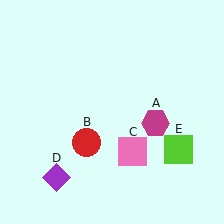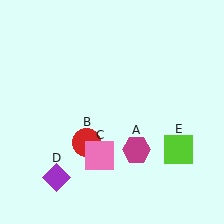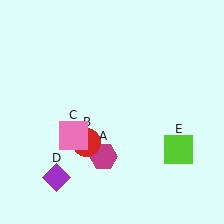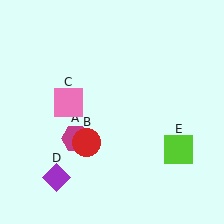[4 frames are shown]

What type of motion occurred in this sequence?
The magenta hexagon (object A), pink square (object C) rotated clockwise around the center of the scene.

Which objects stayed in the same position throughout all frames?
Red circle (object B) and purple diamond (object D) and lime square (object E) remained stationary.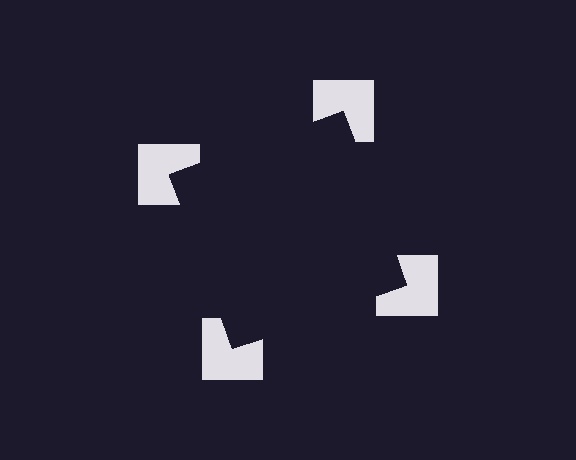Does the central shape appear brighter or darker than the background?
It typically appears slightly darker than the background, even though no actual brightness change is drawn.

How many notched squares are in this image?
There are 4 — one at each vertex of the illusory square.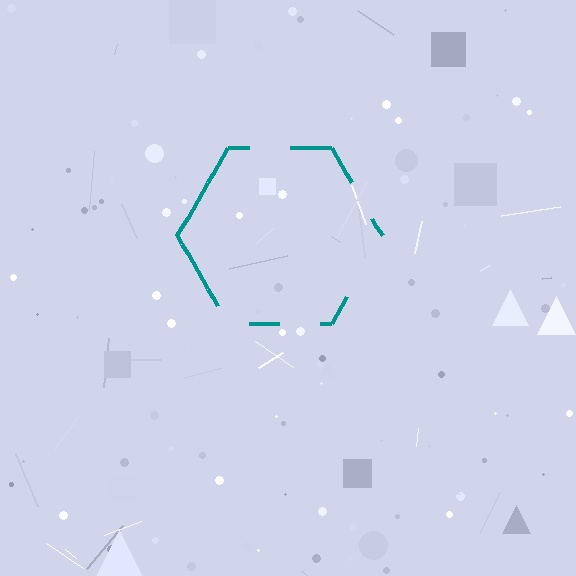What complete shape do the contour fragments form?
The contour fragments form a hexagon.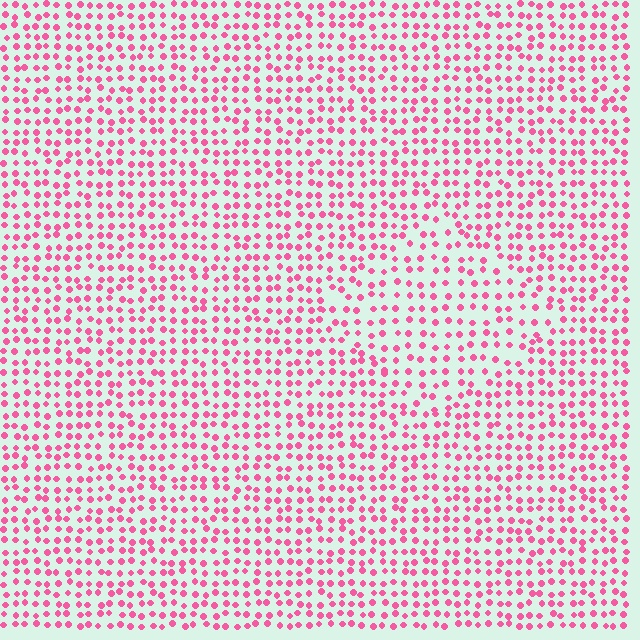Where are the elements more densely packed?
The elements are more densely packed outside the diamond boundary.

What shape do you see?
I see a diamond.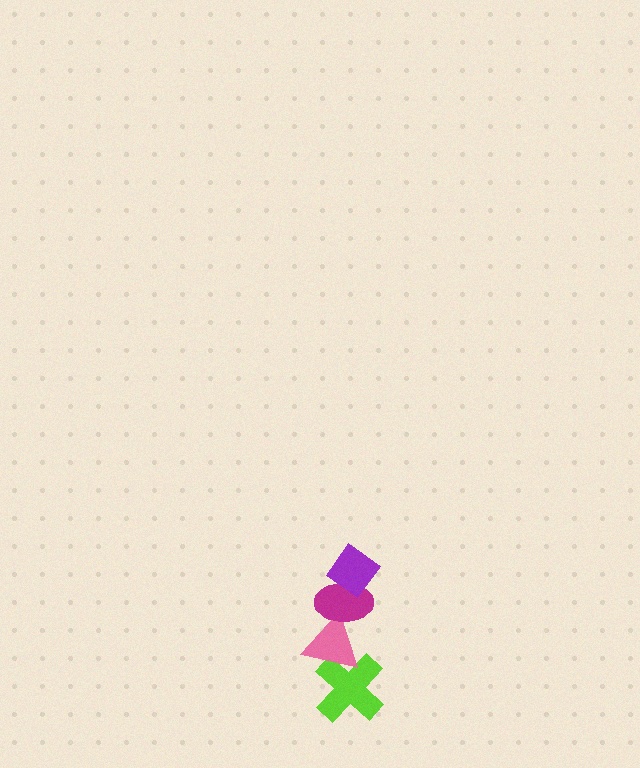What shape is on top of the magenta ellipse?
The purple diamond is on top of the magenta ellipse.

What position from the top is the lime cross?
The lime cross is 4th from the top.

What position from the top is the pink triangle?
The pink triangle is 3rd from the top.